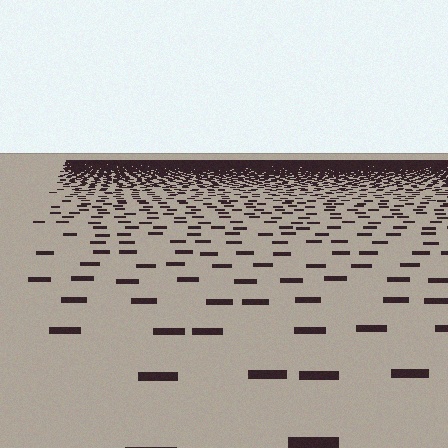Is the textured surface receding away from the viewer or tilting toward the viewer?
The surface is receding away from the viewer. Texture elements get smaller and denser toward the top.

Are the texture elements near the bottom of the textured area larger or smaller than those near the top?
Larger. Near the bottom, elements are closer to the viewer and appear at a bigger on-screen size.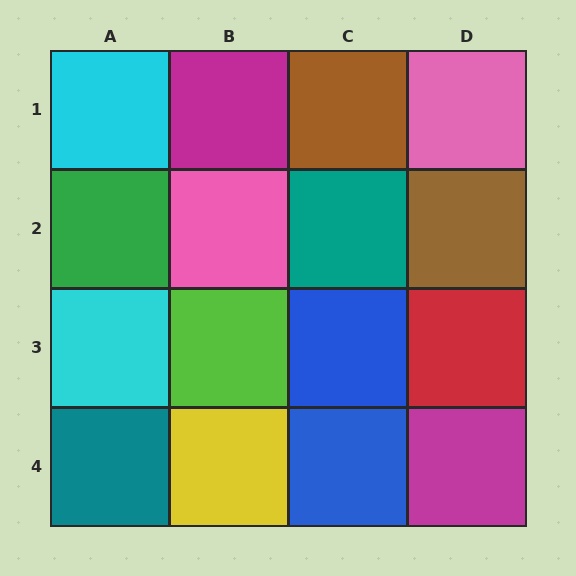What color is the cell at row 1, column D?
Pink.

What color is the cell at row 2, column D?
Brown.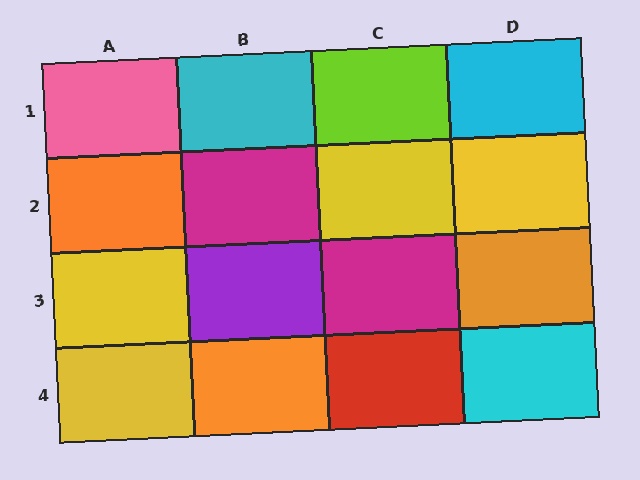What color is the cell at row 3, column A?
Yellow.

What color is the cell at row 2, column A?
Orange.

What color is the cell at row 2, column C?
Yellow.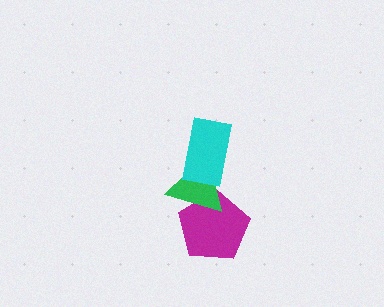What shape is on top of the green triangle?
The cyan rectangle is on top of the green triangle.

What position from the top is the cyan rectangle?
The cyan rectangle is 1st from the top.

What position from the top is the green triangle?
The green triangle is 2nd from the top.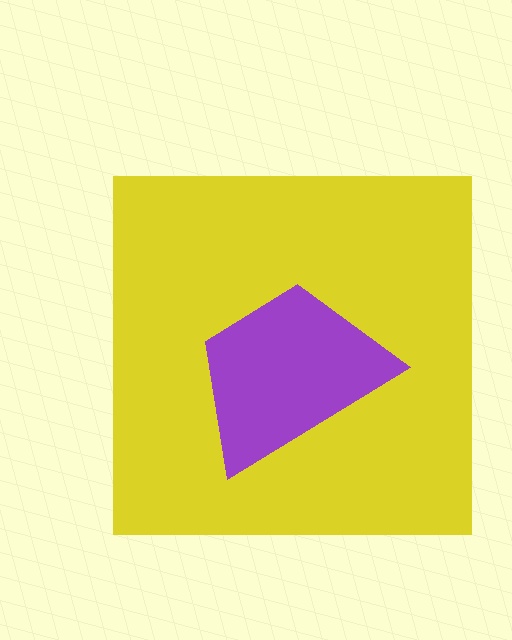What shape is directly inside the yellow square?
The purple trapezoid.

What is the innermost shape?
The purple trapezoid.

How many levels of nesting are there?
2.